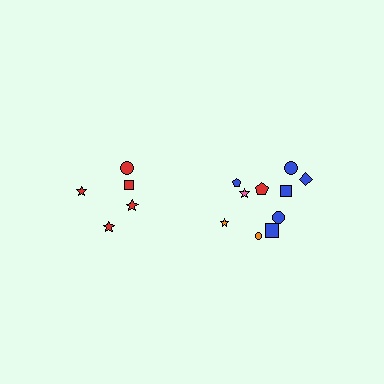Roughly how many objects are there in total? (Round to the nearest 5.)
Roughly 15 objects in total.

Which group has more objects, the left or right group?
The right group.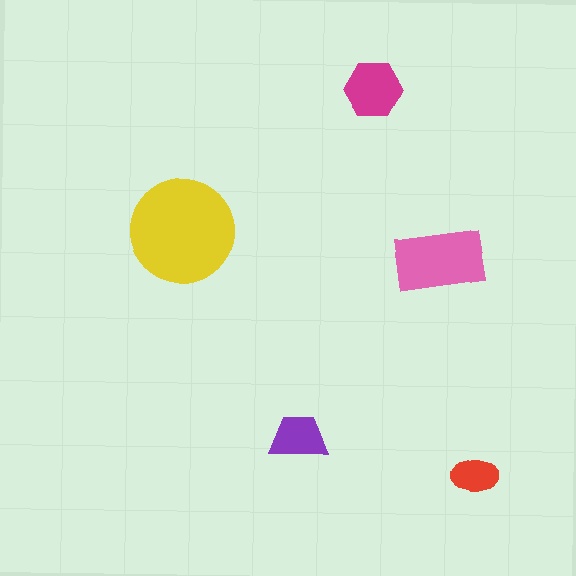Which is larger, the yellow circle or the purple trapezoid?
The yellow circle.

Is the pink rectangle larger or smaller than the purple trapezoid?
Larger.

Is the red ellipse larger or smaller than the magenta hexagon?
Smaller.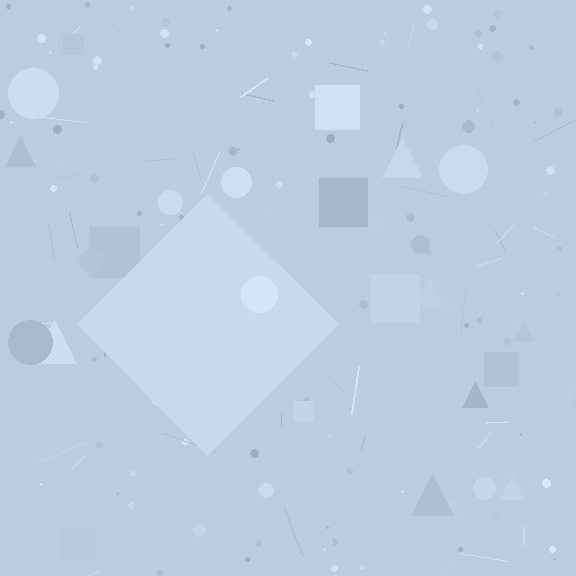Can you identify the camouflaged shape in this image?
The camouflaged shape is a diamond.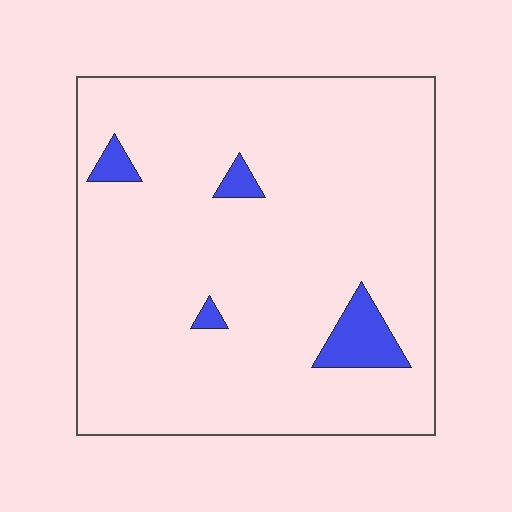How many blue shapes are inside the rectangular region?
4.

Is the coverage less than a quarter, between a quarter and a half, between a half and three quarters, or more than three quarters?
Less than a quarter.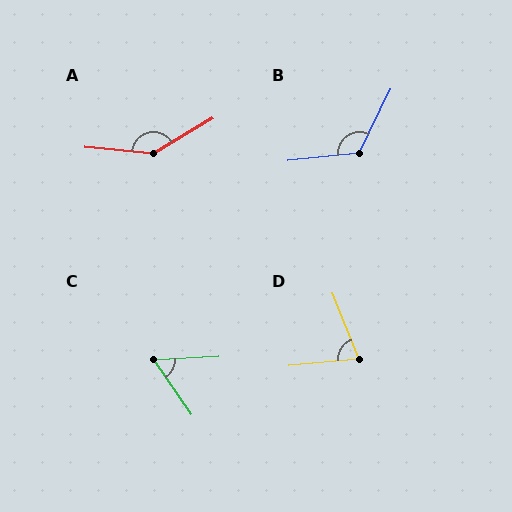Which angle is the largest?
A, at approximately 144 degrees.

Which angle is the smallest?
C, at approximately 58 degrees.